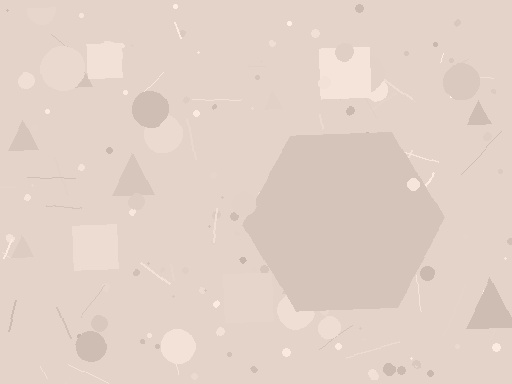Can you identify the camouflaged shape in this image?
The camouflaged shape is a hexagon.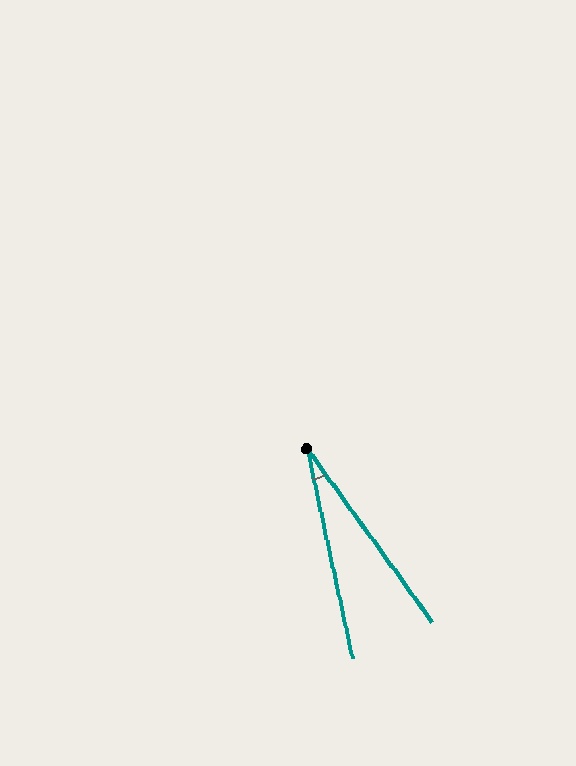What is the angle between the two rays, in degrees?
Approximately 23 degrees.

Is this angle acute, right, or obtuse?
It is acute.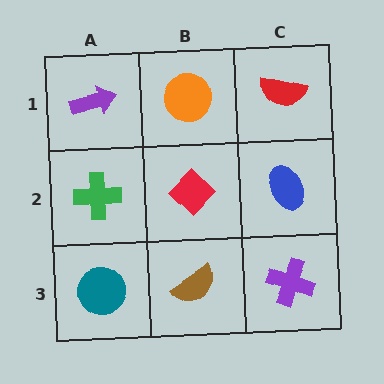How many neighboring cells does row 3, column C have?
2.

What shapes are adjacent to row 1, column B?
A red diamond (row 2, column B), a purple arrow (row 1, column A), a red semicircle (row 1, column C).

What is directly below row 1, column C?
A blue ellipse.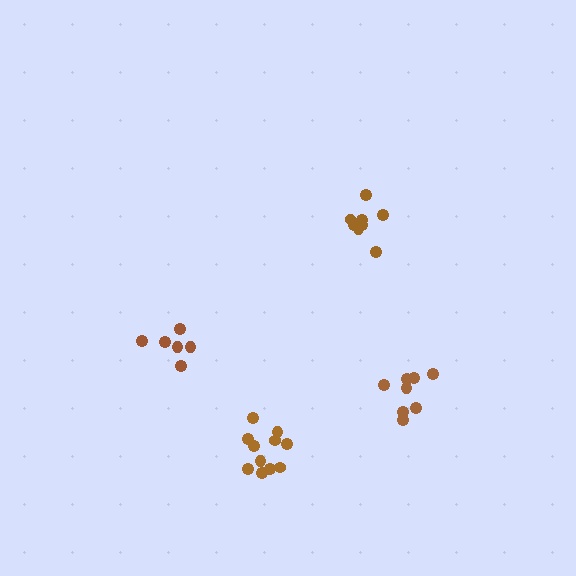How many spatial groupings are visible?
There are 4 spatial groupings.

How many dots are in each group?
Group 1: 8 dots, Group 2: 8 dots, Group 3: 6 dots, Group 4: 11 dots (33 total).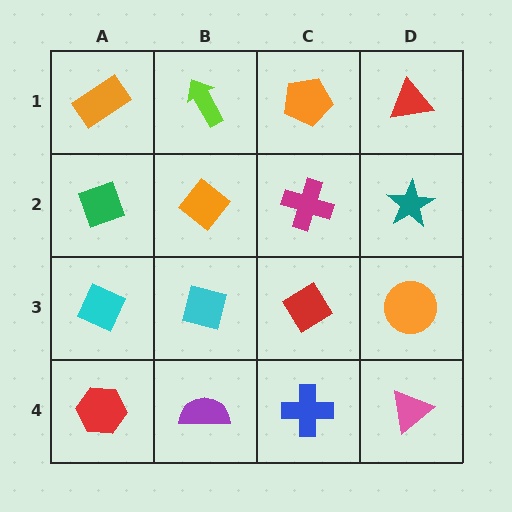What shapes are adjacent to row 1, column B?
An orange diamond (row 2, column B), an orange rectangle (row 1, column A), an orange pentagon (row 1, column C).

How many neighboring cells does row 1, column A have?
2.